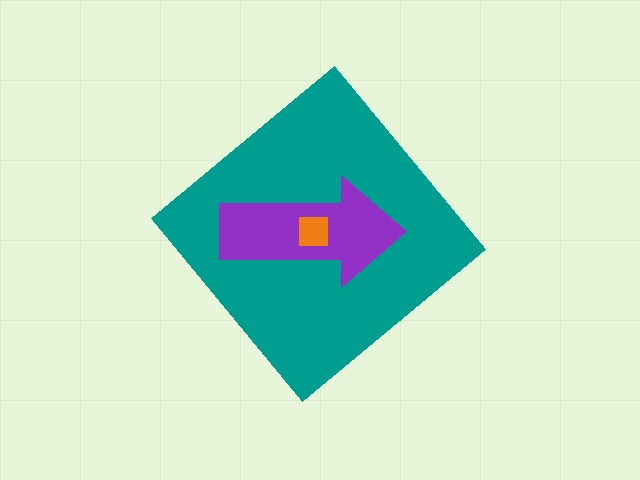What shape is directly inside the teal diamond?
The purple arrow.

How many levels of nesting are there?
3.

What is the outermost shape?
The teal diamond.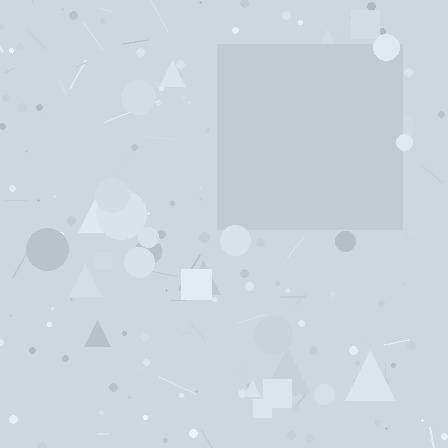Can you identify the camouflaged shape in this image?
The camouflaged shape is a square.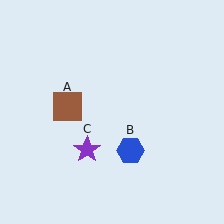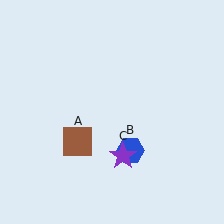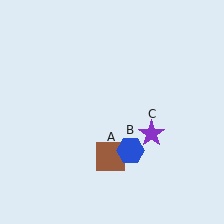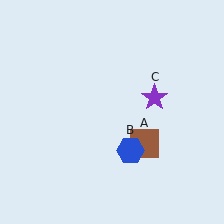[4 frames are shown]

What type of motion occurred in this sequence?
The brown square (object A), purple star (object C) rotated counterclockwise around the center of the scene.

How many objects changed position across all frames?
2 objects changed position: brown square (object A), purple star (object C).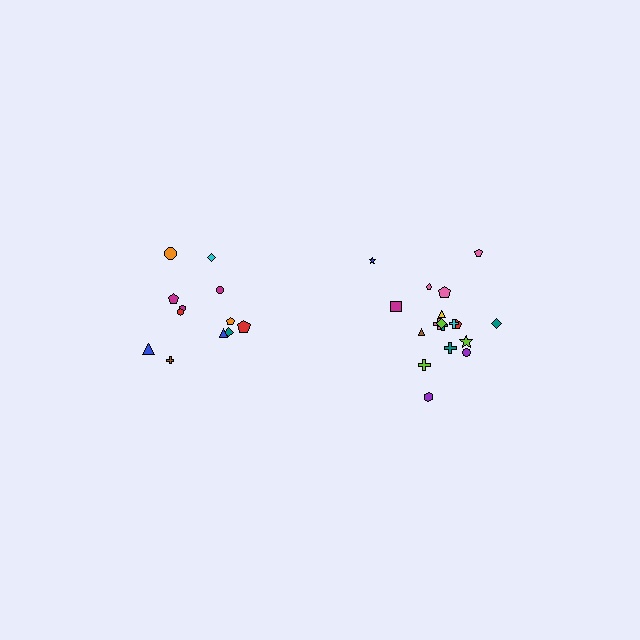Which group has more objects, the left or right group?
The right group.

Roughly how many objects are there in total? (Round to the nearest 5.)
Roughly 30 objects in total.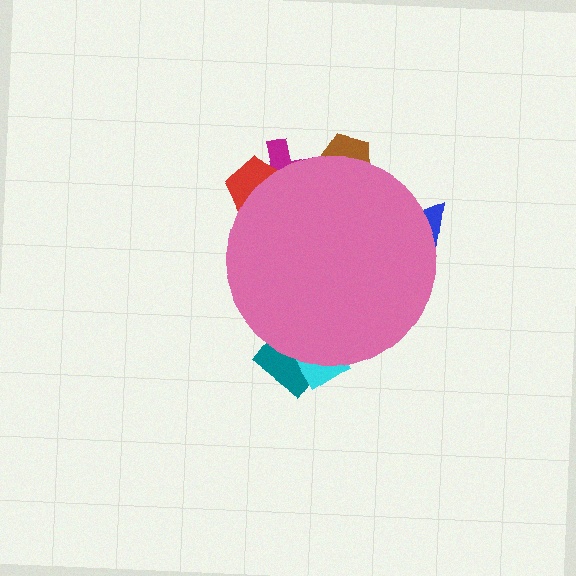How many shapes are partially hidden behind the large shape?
6 shapes are partially hidden.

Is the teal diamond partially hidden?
Yes, the teal diamond is partially hidden behind the pink circle.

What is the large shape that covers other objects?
A pink circle.